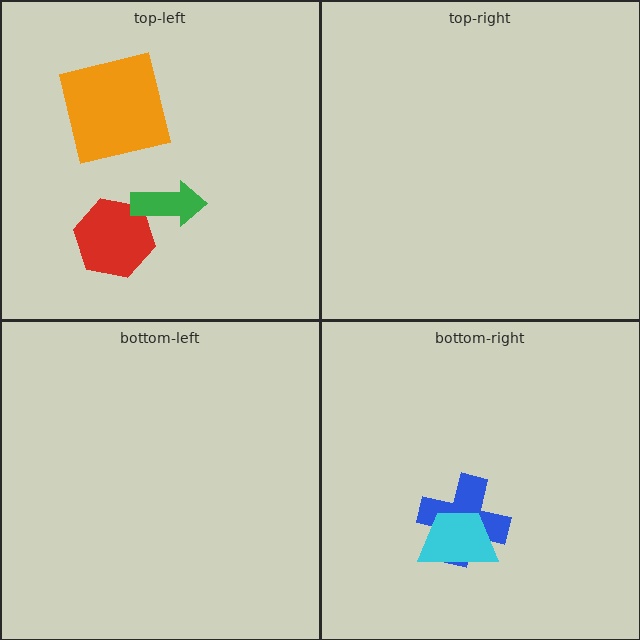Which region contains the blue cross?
The bottom-right region.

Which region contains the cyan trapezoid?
The bottom-right region.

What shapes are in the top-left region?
The red hexagon, the green arrow, the orange square.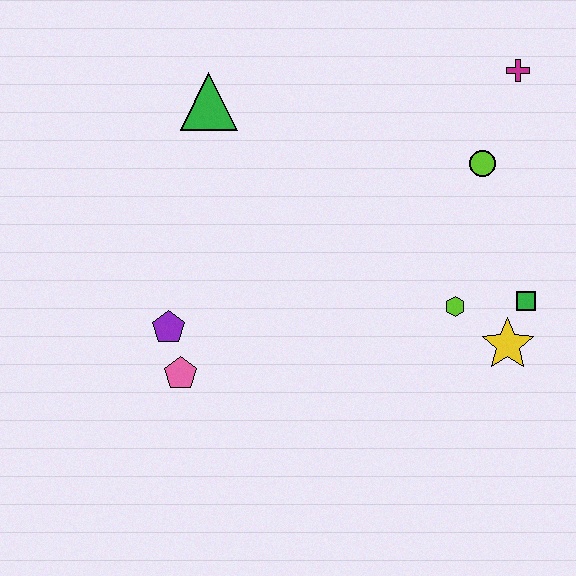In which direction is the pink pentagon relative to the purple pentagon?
The pink pentagon is below the purple pentagon.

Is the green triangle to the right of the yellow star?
No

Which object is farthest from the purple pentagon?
The magenta cross is farthest from the purple pentagon.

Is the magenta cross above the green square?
Yes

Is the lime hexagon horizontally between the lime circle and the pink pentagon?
Yes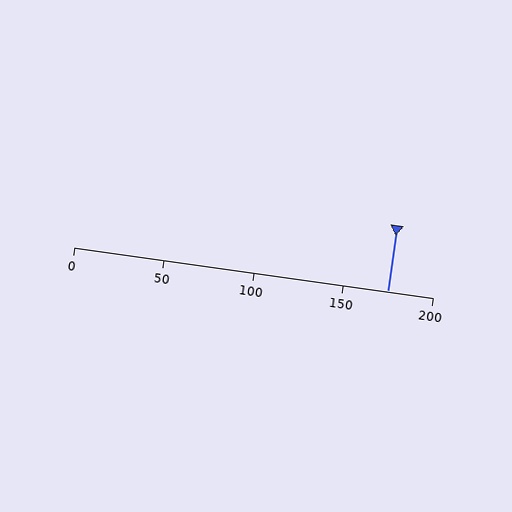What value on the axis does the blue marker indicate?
The marker indicates approximately 175.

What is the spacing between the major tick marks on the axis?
The major ticks are spaced 50 apart.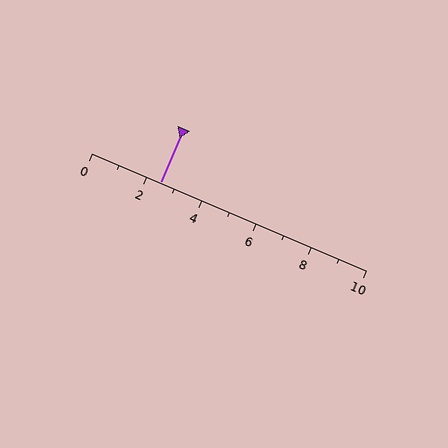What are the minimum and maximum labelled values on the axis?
The axis runs from 0 to 10.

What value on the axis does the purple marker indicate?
The marker indicates approximately 2.5.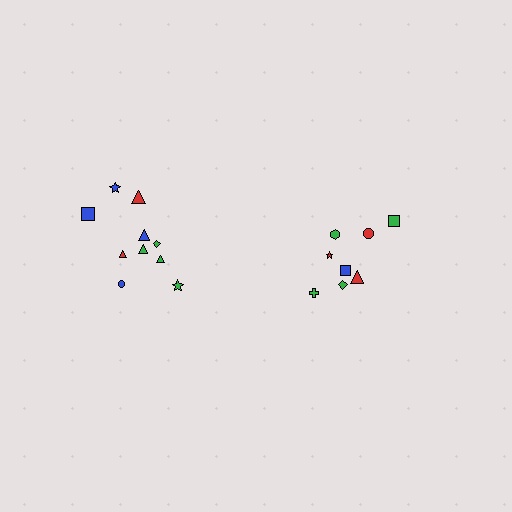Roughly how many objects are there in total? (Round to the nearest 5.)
Roughly 20 objects in total.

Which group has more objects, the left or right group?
The left group.